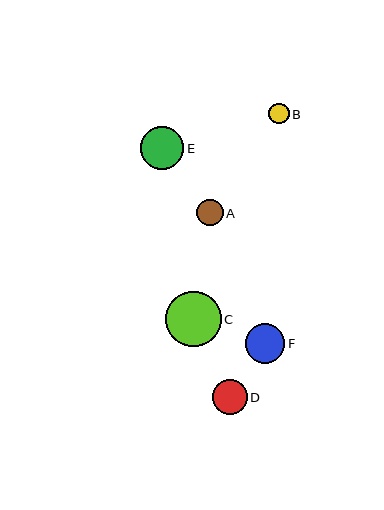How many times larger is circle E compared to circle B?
Circle E is approximately 2.1 times the size of circle B.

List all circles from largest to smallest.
From largest to smallest: C, E, F, D, A, B.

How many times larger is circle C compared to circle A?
Circle C is approximately 2.1 times the size of circle A.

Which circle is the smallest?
Circle B is the smallest with a size of approximately 20 pixels.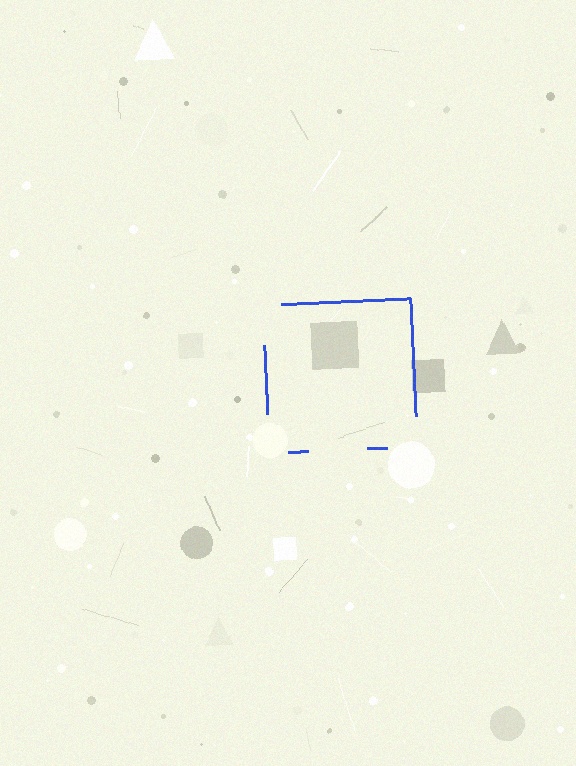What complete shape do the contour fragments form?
The contour fragments form a square.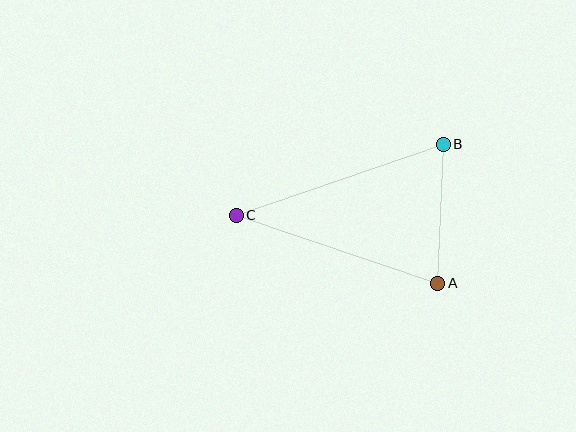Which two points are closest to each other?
Points A and B are closest to each other.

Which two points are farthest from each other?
Points B and C are farthest from each other.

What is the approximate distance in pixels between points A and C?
The distance between A and C is approximately 213 pixels.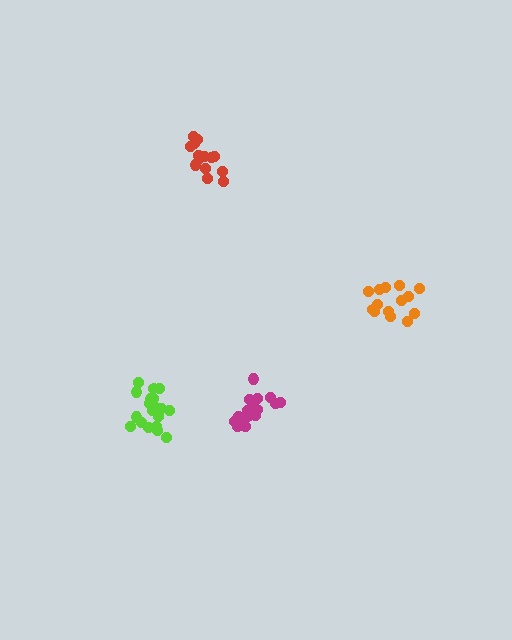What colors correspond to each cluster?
The clusters are colored: magenta, orange, red, lime.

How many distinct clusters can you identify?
There are 4 distinct clusters.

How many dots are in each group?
Group 1: 20 dots, Group 2: 14 dots, Group 3: 14 dots, Group 4: 20 dots (68 total).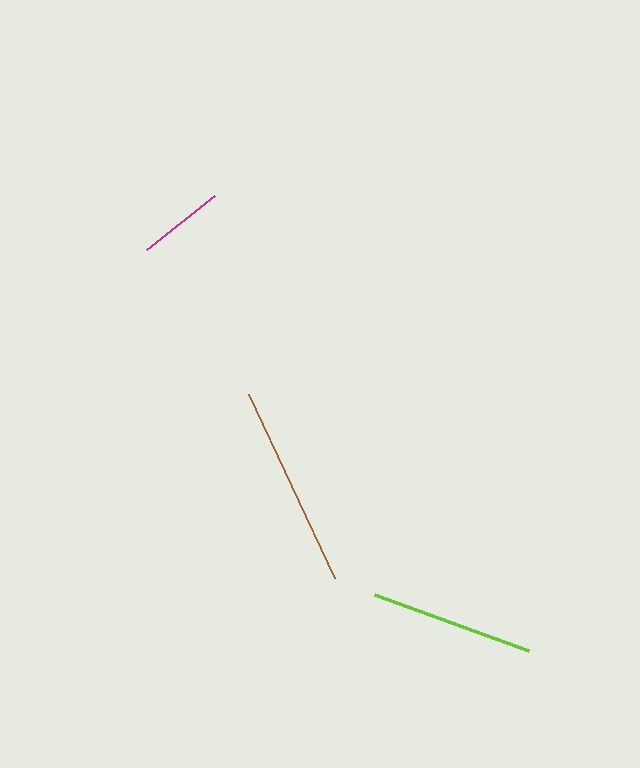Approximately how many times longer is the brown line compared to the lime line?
The brown line is approximately 1.2 times the length of the lime line.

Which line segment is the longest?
The brown line is the longest at approximately 204 pixels.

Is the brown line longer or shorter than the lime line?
The brown line is longer than the lime line.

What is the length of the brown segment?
The brown segment is approximately 204 pixels long.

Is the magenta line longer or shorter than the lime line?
The lime line is longer than the magenta line.